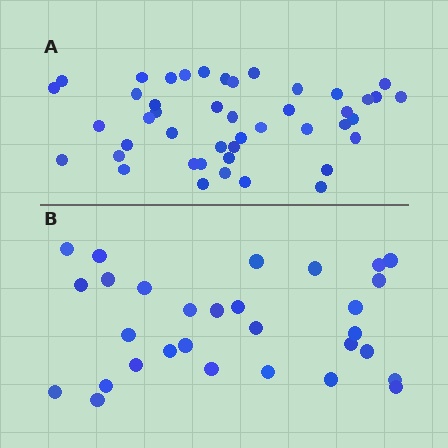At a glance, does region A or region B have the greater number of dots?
Region A (the top region) has more dots.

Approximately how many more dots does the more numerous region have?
Region A has approximately 15 more dots than region B.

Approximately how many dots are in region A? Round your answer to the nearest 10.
About 40 dots. (The exact count is 45, which rounds to 40.)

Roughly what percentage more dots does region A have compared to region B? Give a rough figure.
About 50% more.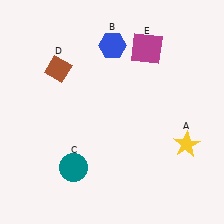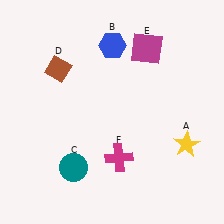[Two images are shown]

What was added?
A magenta cross (F) was added in Image 2.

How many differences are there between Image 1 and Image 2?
There is 1 difference between the two images.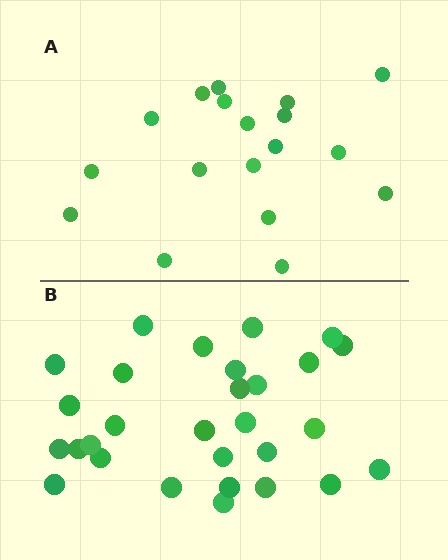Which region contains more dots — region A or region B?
Region B (the bottom region) has more dots.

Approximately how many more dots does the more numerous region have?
Region B has roughly 12 or so more dots than region A.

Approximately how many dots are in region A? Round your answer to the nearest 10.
About 20 dots. (The exact count is 18, which rounds to 20.)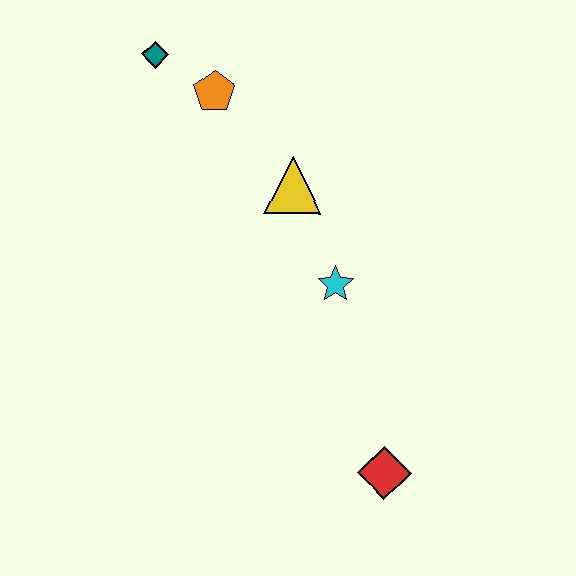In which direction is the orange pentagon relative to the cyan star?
The orange pentagon is above the cyan star.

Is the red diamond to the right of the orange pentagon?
Yes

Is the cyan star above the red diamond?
Yes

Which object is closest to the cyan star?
The yellow triangle is closest to the cyan star.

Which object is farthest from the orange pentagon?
The red diamond is farthest from the orange pentagon.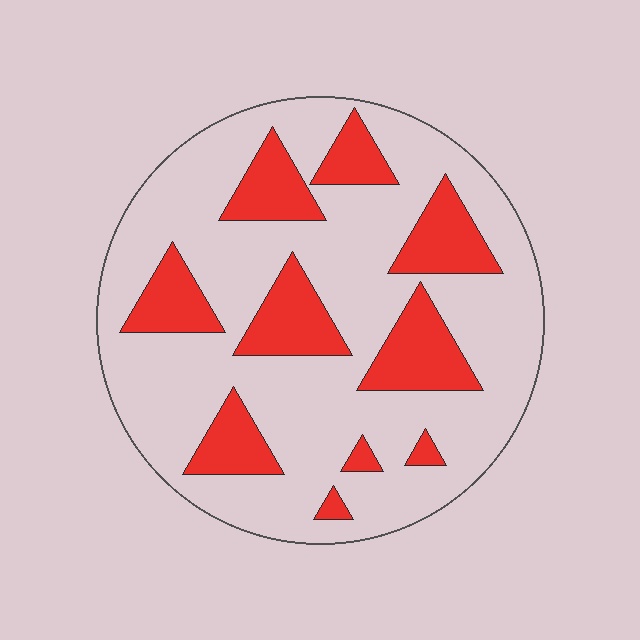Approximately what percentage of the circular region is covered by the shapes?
Approximately 25%.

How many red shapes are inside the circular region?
10.